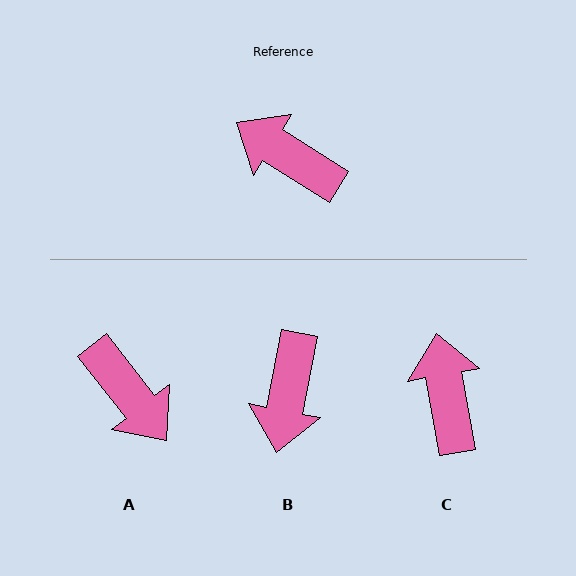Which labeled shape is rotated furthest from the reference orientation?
A, about 160 degrees away.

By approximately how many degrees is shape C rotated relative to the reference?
Approximately 48 degrees clockwise.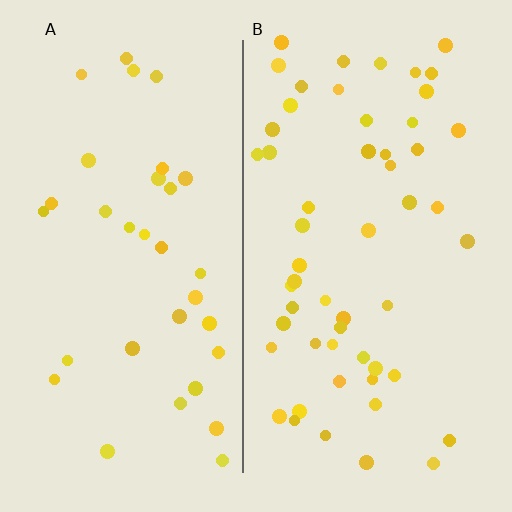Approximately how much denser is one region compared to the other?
Approximately 1.6× — region B over region A.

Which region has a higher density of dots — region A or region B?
B (the right).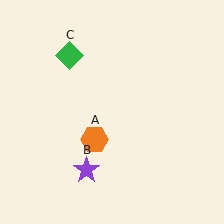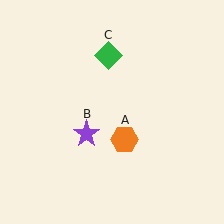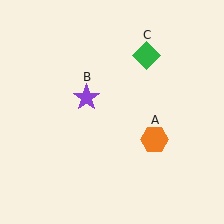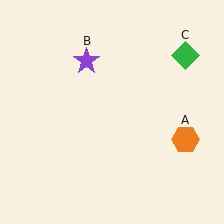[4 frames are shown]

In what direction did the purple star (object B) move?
The purple star (object B) moved up.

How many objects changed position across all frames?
3 objects changed position: orange hexagon (object A), purple star (object B), green diamond (object C).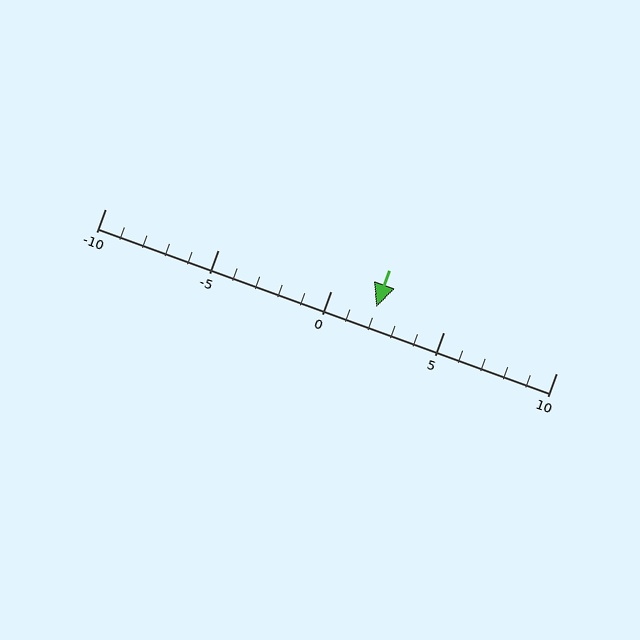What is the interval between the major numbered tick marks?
The major tick marks are spaced 5 units apart.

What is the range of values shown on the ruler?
The ruler shows values from -10 to 10.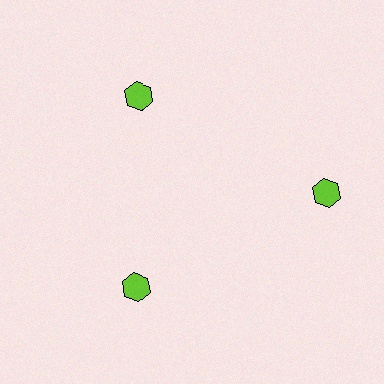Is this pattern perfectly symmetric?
No. The 3 lime hexagons are arranged in a ring, but one element near the 3 o'clock position is pushed outward from the center, breaking the 3-fold rotational symmetry.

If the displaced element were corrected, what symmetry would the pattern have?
It would have 3-fold rotational symmetry — the pattern would map onto itself every 120 degrees.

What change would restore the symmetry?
The symmetry would be restored by moving it inward, back onto the ring so that all 3 hexagons sit at equal angles and equal distance from the center.